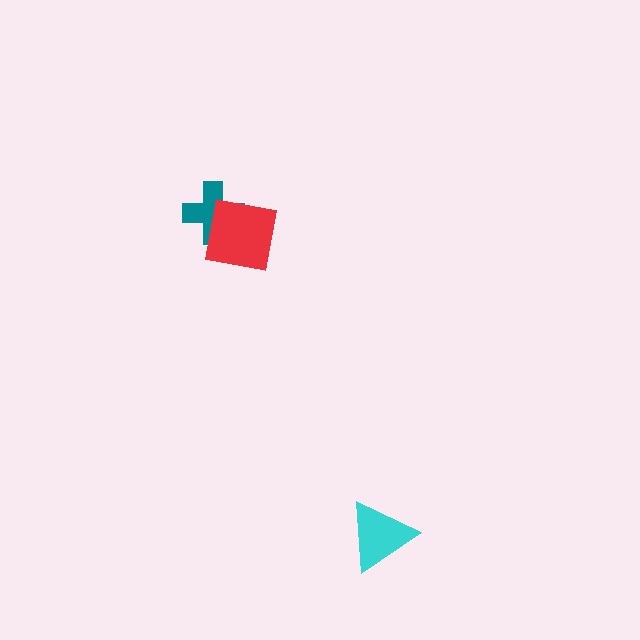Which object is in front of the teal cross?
The red square is in front of the teal cross.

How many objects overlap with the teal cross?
1 object overlaps with the teal cross.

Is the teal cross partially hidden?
Yes, it is partially covered by another shape.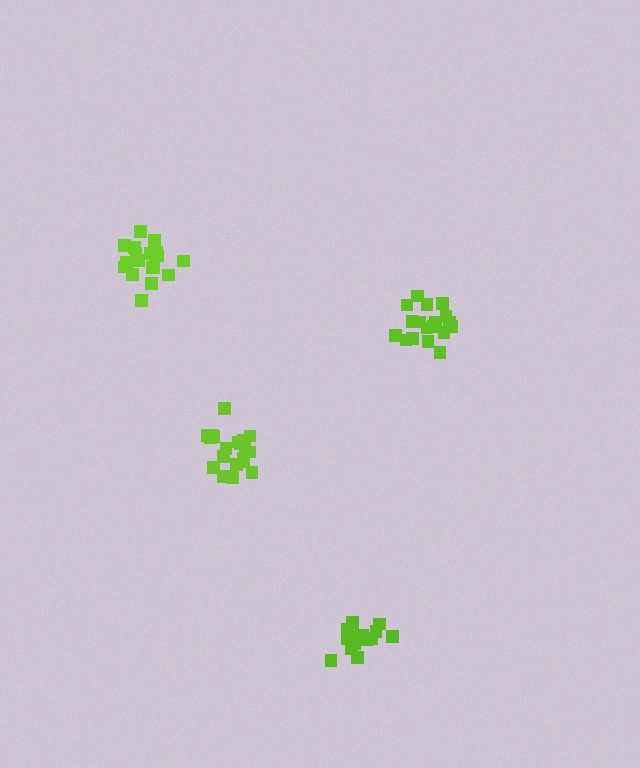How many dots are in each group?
Group 1: 19 dots, Group 2: 20 dots, Group 3: 18 dots, Group 4: 16 dots (73 total).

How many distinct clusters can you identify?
There are 4 distinct clusters.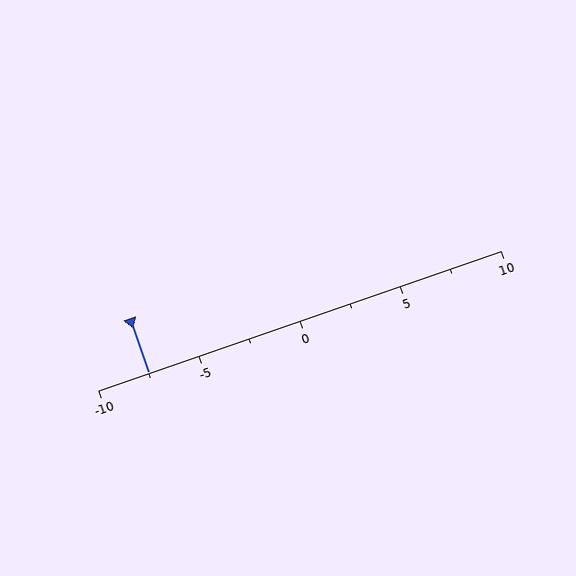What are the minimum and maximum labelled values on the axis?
The axis runs from -10 to 10.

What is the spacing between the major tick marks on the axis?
The major ticks are spaced 5 apart.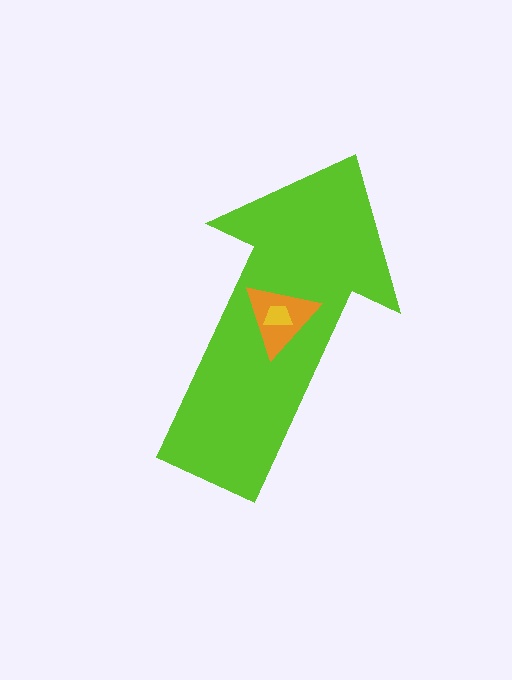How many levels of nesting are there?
3.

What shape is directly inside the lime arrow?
The orange triangle.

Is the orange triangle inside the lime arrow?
Yes.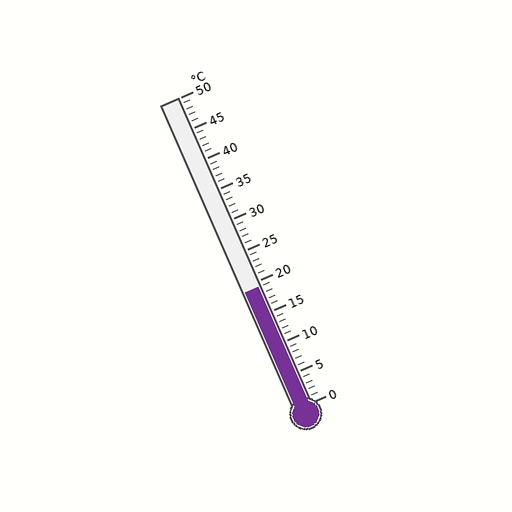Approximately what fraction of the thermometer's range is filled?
The thermometer is filled to approximately 40% of its range.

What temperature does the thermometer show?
The thermometer shows approximately 19°C.